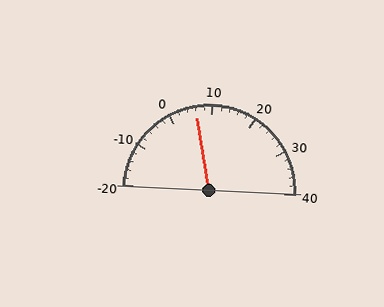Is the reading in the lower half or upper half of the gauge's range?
The reading is in the lower half of the range (-20 to 40).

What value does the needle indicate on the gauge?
The needle indicates approximately 6.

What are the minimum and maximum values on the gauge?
The gauge ranges from -20 to 40.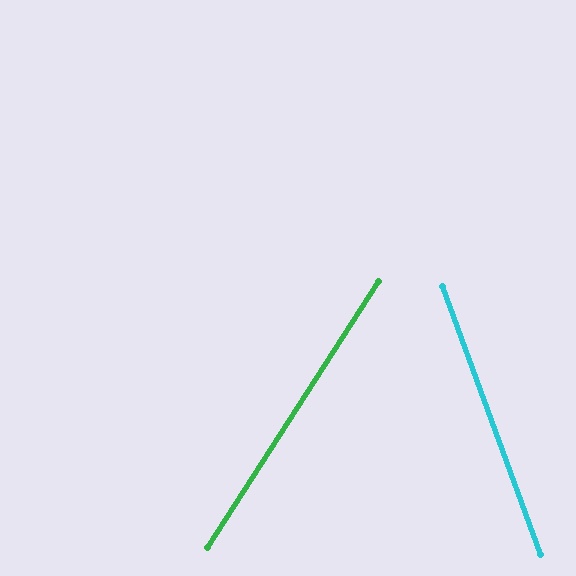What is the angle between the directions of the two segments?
Approximately 53 degrees.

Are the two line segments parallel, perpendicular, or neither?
Neither parallel nor perpendicular — they differ by about 53°.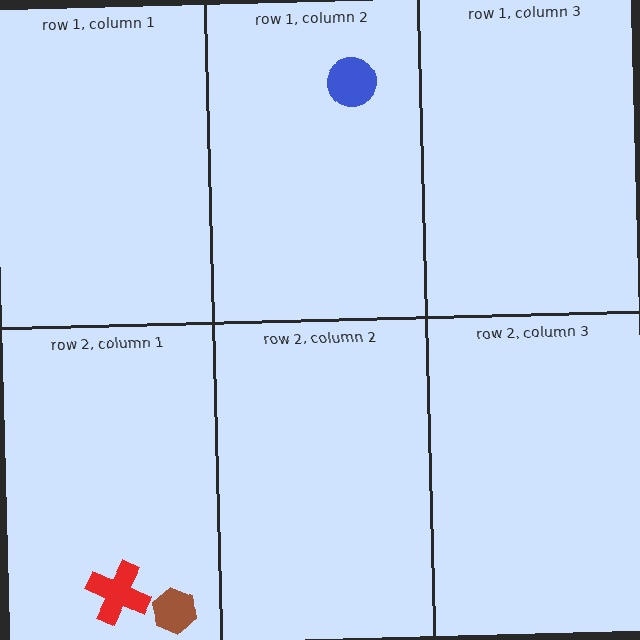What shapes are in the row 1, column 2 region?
The blue circle.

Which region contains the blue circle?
The row 1, column 2 region.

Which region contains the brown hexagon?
The row 2, column 1 region.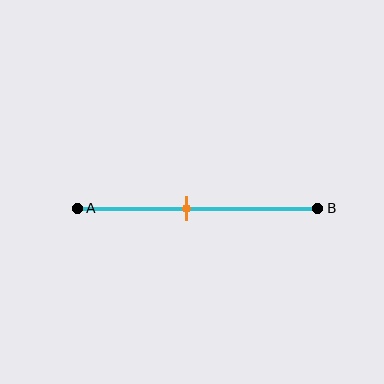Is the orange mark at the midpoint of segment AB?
No, the mark is at about 45% from A, not at the 50% midpoint.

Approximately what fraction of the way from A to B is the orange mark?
The orange mark is approximately 45% of the way from A to B.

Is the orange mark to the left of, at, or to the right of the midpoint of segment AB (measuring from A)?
The orange mark is to the left of the midpoint of segment AB.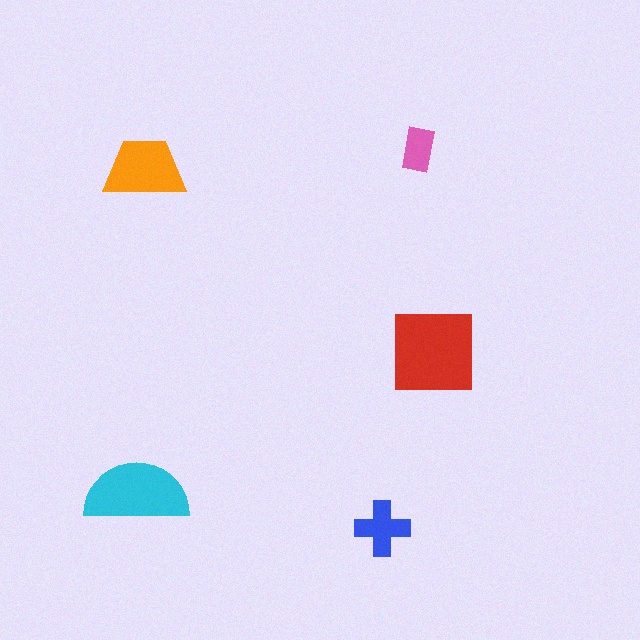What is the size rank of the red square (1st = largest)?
1st.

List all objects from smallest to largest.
The pink rectangle, the blue cross, the orange trapezoid, the cyan semicircle, the red square.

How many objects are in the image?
There are 5 objects in the image.